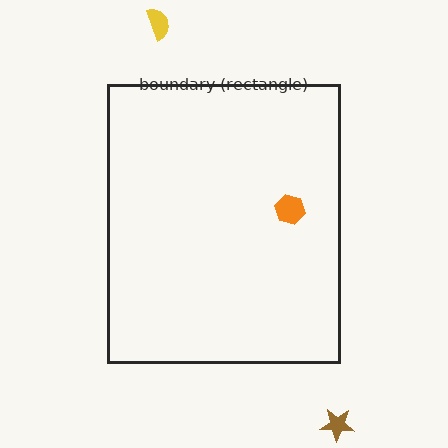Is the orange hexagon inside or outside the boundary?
Inside.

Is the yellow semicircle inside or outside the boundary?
Outside.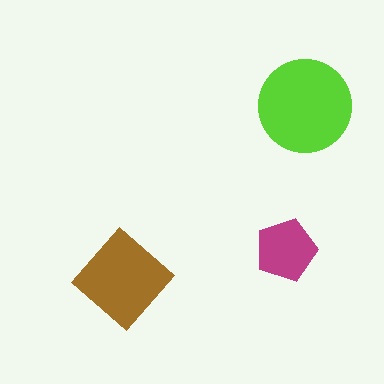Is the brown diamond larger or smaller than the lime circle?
Smaller.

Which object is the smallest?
The magenta pentagon.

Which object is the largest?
The lime circle.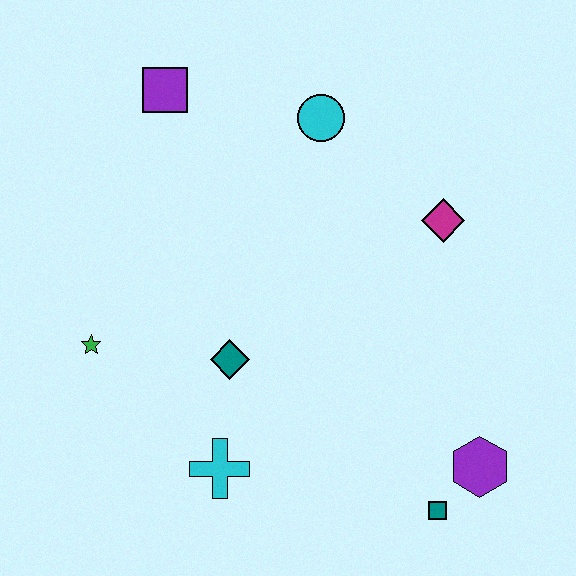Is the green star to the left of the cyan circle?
Yes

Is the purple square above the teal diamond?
Yes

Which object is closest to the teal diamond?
The cyan cross is closest to the teal diamond.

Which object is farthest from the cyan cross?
The purple square is farthest from the cyan cross.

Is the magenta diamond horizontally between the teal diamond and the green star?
No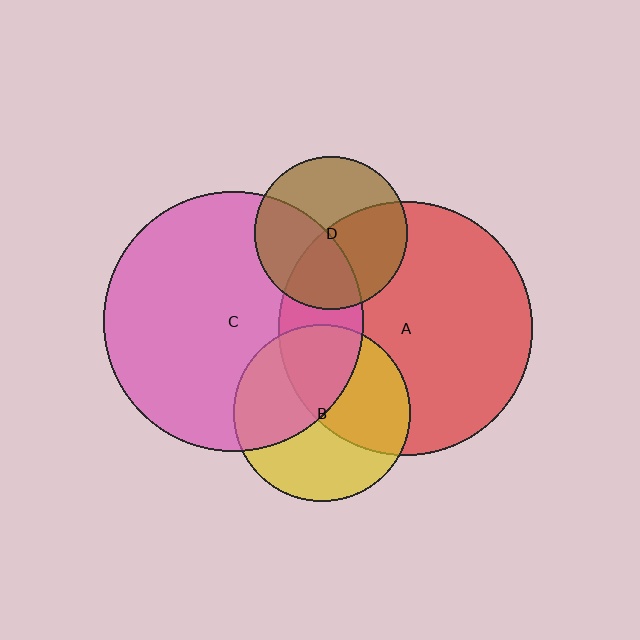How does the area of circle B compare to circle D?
Approximately 1.3 times.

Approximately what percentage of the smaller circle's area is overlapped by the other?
Approximately 50%.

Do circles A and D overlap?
Yes.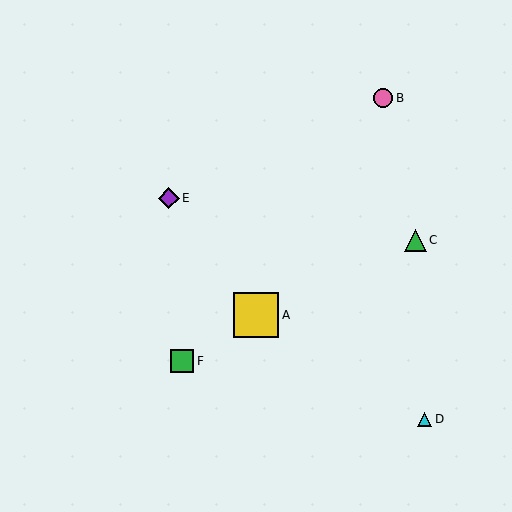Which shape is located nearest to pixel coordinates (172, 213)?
The purple diamond (labeled E) at (169, 198) is nearest to that location.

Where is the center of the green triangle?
The center of the green triangle is at (416, 240).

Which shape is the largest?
The yellow square (labeled A) is the largest.